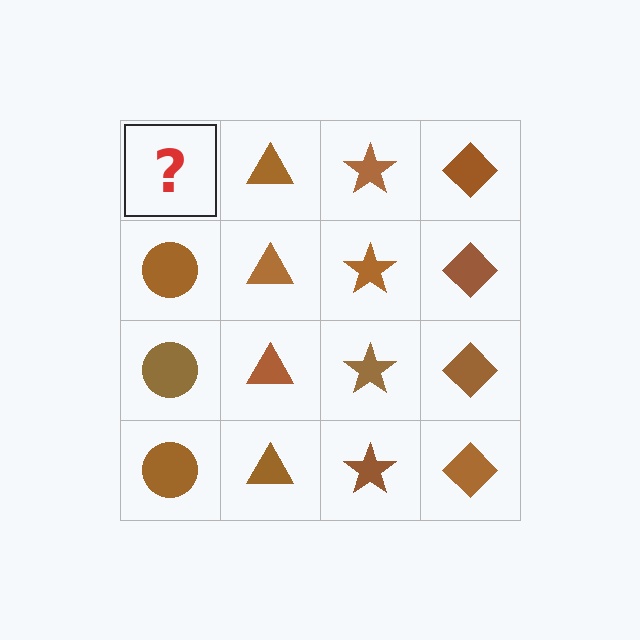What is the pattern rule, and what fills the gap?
The rule is that each column has a consistent shape. The gap should be filled with a brown circle.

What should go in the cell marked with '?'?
The missing cell should contain a brown circle.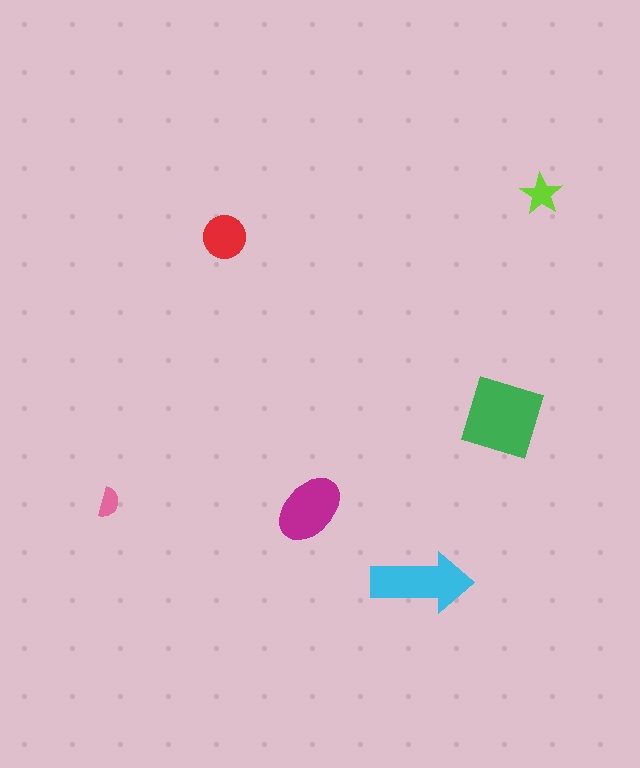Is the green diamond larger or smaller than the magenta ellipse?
Larger.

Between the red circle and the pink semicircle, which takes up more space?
The red circle.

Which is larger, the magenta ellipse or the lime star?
The magenta ellipse.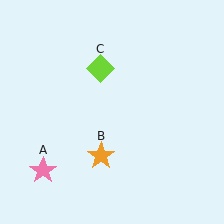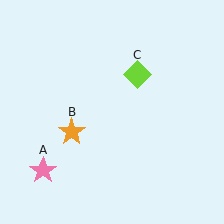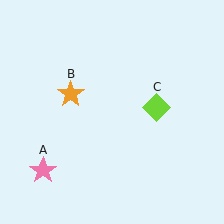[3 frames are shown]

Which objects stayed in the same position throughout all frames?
Pink star (object A) remained stationary.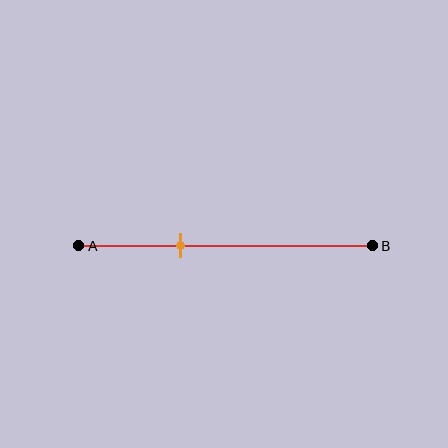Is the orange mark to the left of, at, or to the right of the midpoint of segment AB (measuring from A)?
The orange mark is to the left of the midpoint of segment AB.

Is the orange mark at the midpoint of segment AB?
No, the mark is at about 35% from A, not at the 50% midpoint.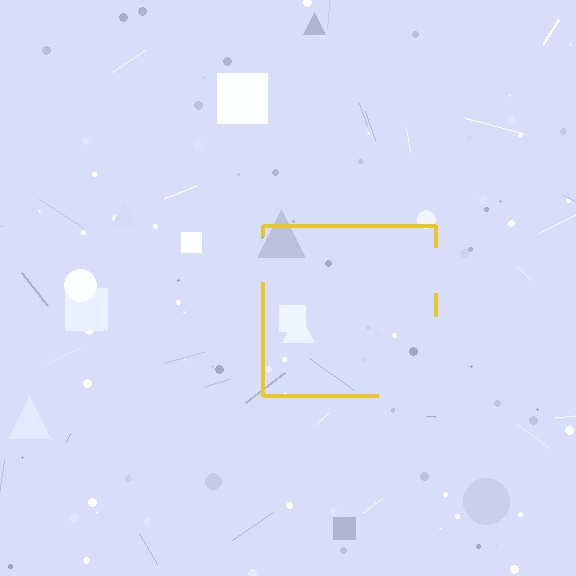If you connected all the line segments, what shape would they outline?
They would outline a square.